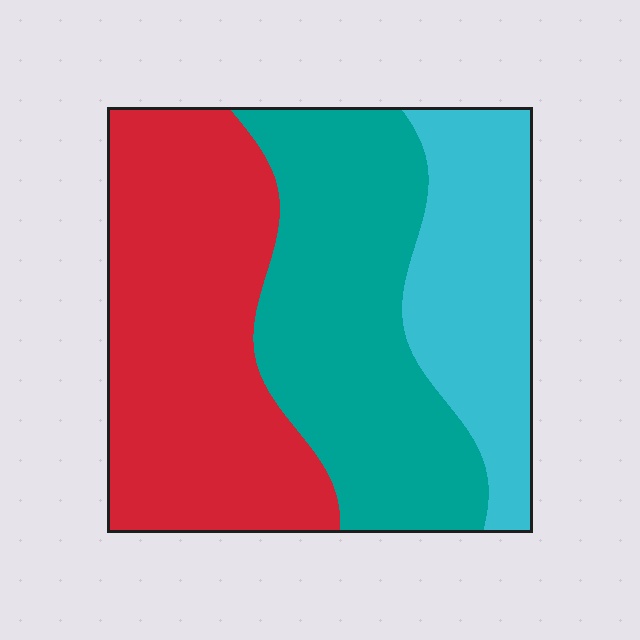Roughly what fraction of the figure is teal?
Teal takes up between a third and a half of the figure.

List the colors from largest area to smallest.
From largest to smallest: red, teal, cyan.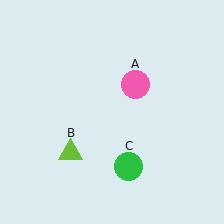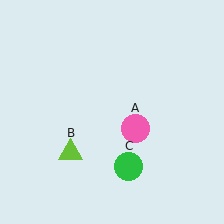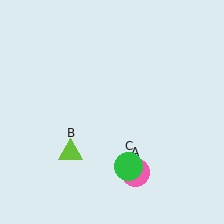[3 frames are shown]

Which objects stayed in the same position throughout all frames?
Lime triangle (object B) and green circle (object C) remained stationary.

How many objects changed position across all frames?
1 object changed position: pink circle (object A).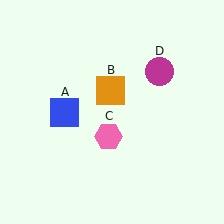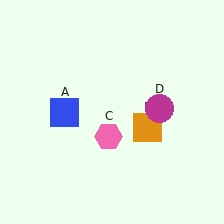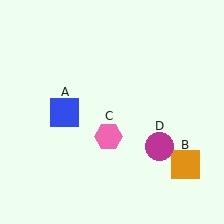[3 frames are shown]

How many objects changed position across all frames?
2 objects changed position: orange square (object B), magenta circle (object D).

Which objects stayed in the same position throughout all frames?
Blue square (object A) and pink hexagon (object C) remained stationary.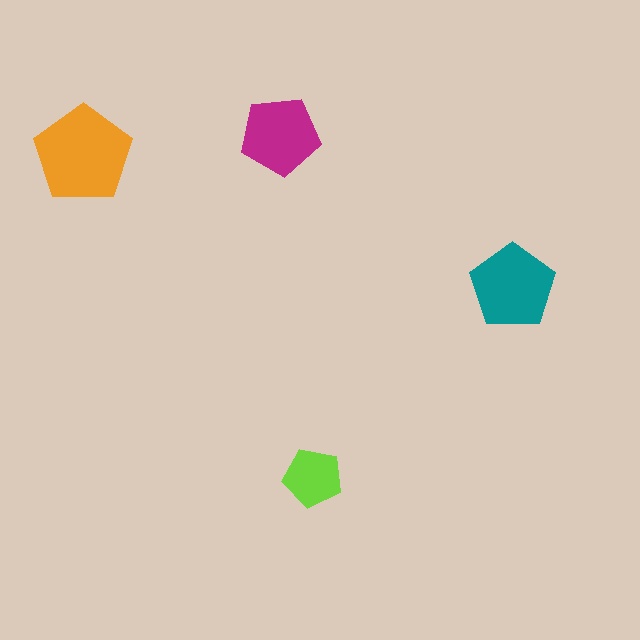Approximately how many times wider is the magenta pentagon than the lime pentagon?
About 1.5 times wider.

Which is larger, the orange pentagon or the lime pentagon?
The orange one.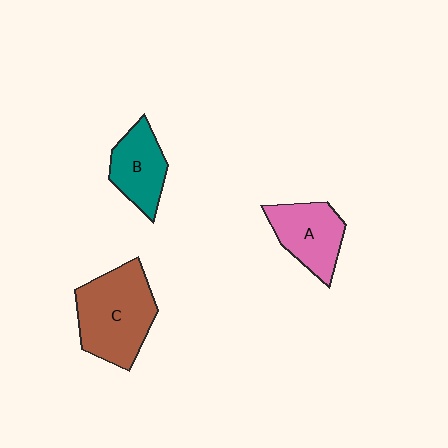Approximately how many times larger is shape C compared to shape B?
Approximately 1.7 times.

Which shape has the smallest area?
Shape B (teal).